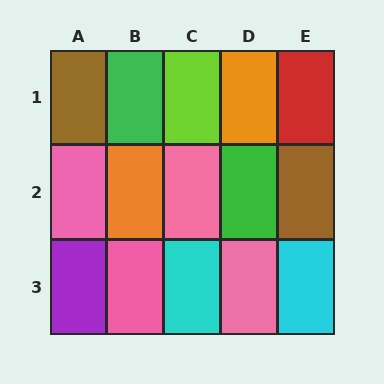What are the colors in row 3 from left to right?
Purple, pink, cyan, pink, cyan.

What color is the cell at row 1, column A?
Brown.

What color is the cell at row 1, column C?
Lime.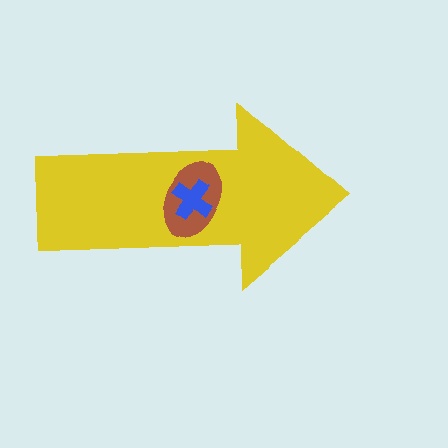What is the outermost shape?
The yellow arrow.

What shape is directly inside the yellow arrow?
The brown ellipse.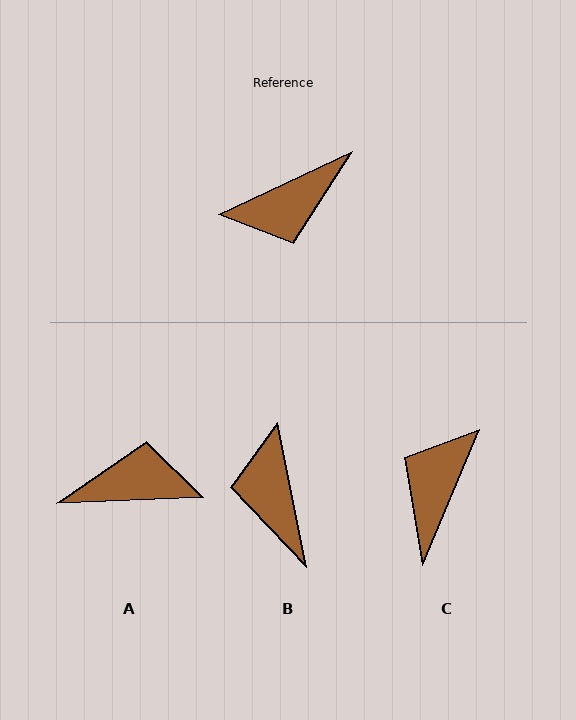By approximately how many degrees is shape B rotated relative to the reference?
Approximately 104 degrees clockwise.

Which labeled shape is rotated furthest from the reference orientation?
A, about 157 degrees away.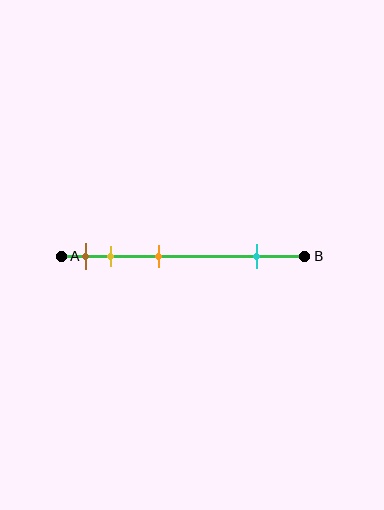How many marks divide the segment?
There are 4 marks dividing the segment.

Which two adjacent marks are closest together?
The brown and yellow marks are the closest adjacent pair.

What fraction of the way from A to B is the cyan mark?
The cyan mark is approximately 80% (0.8) of the way from A to B.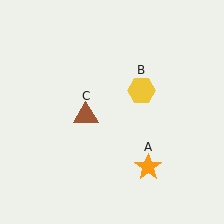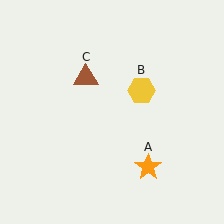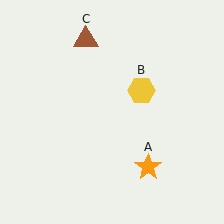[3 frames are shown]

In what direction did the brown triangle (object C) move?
The brown triangle (object C) moved up.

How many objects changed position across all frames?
1 object changed position: brown triangle (object C).